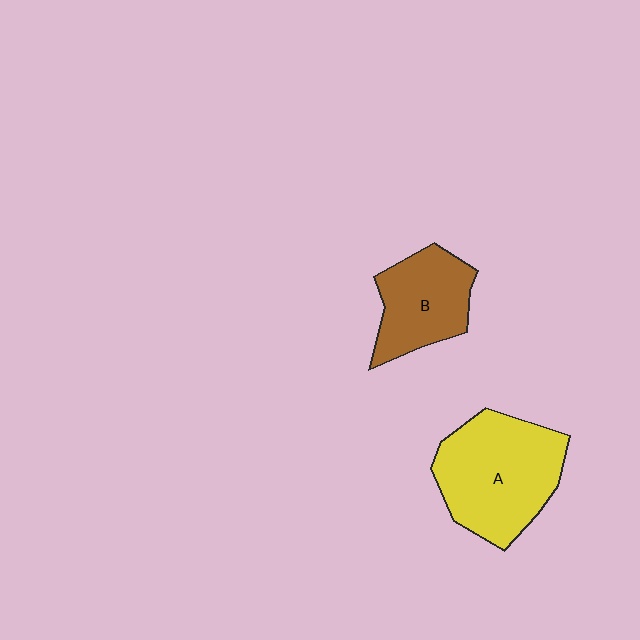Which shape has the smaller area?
Shape B (brown).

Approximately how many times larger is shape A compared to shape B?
Approximately 1.5 times.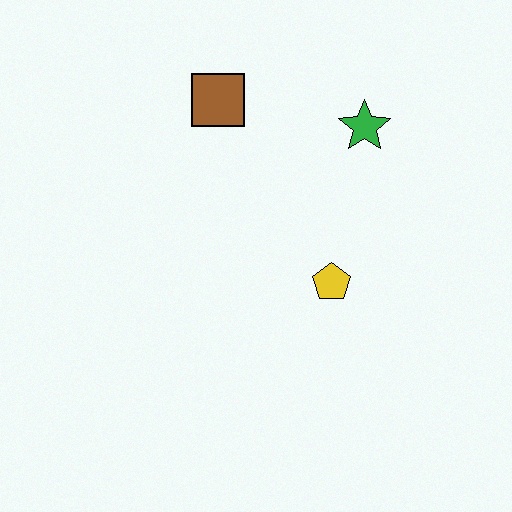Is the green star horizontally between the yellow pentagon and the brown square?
No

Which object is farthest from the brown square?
The yellow pentagon is farthest from the brown square.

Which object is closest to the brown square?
The green star is closest to the brown square.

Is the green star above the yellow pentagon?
Yes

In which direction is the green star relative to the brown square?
The green star is to the right of the brown square.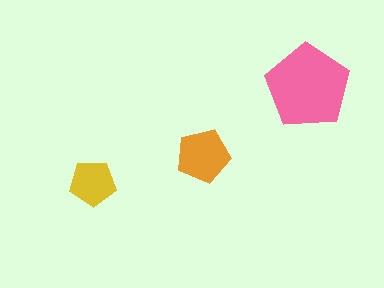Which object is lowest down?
The yellow pentagon is bottommost.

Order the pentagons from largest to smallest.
the pink one, the orange one, the yellow one.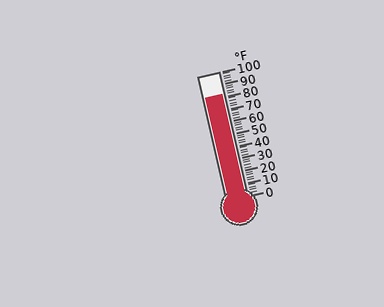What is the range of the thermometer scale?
The thermometer scale ranges from 0°F to 100°F.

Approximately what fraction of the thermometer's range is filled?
The thermometer is filled to approximately 80% of its range.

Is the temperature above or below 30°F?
The temperature is above 30°F.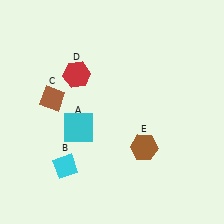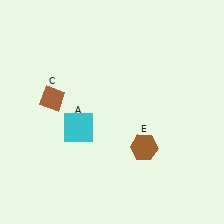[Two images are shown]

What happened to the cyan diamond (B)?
The cyan diamond (B) was removed in Image 2. It was in the bottom-left area of Image 1.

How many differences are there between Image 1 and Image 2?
There are 2 differences between the two images.